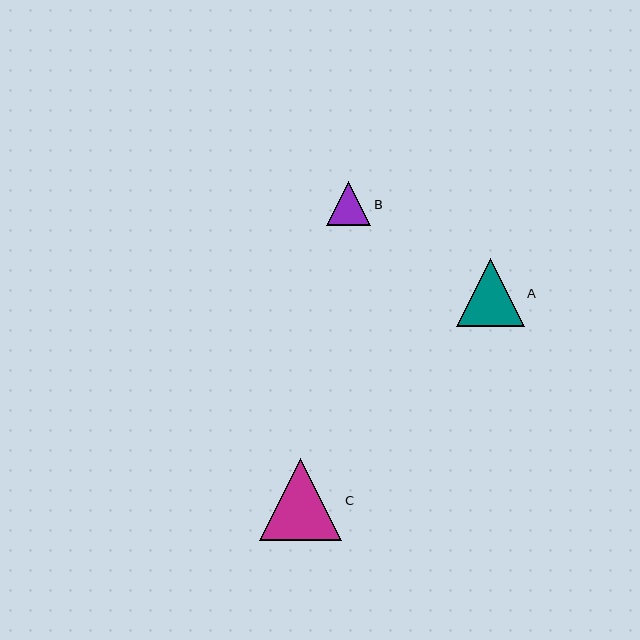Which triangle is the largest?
Triangle C is the largest with a size of approximately 83 pixels.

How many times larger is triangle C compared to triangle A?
Triangle C is approximately 1.2 times the size of triangle A.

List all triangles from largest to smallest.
From largest to smallest: C, A, B.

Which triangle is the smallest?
Triangle B is the smallest with a size of approximately 44 pixels.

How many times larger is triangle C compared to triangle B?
Triangle C is approximately 1.9 times the size of triangle B.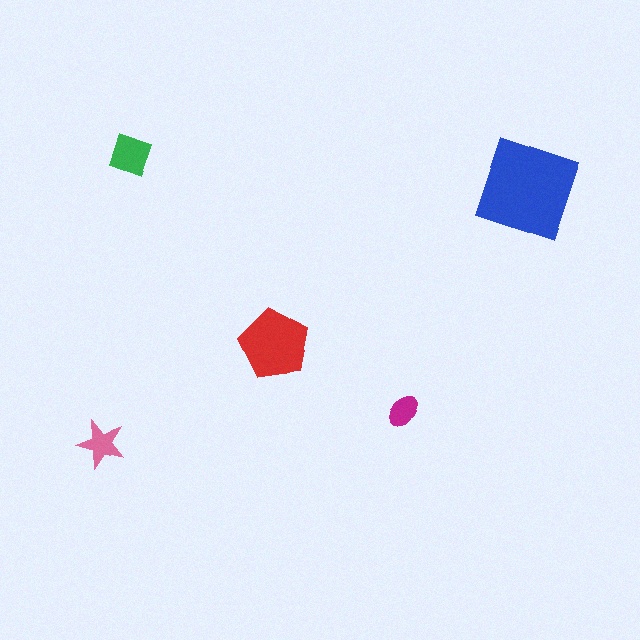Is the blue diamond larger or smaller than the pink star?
Larger.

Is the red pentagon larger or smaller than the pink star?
Larger.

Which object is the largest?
The blue diamond.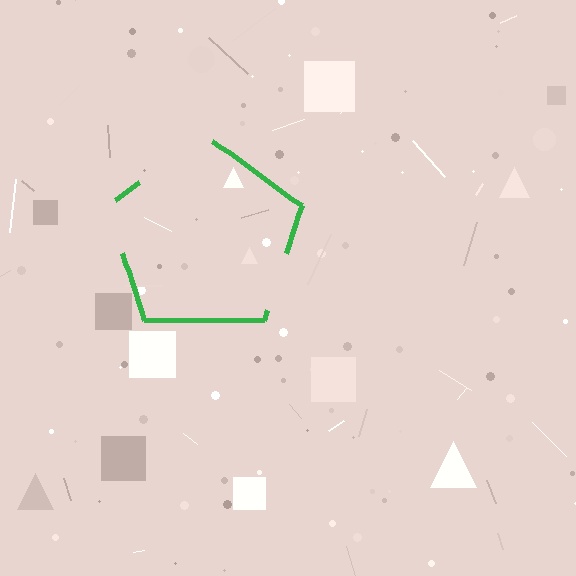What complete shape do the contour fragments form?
The contour fragments form a pentagon.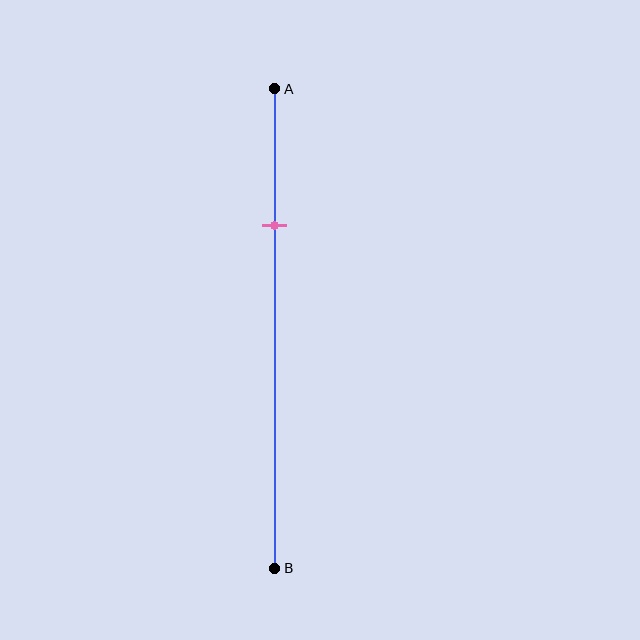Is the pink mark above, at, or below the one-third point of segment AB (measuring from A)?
The pink mark is above the one-third point of segment AB.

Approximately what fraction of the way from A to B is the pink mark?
The pink mark is approximately 30% of the way from A to B.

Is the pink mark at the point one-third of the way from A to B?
No, the mark is at about 30% from A, not at the 33% one-third point.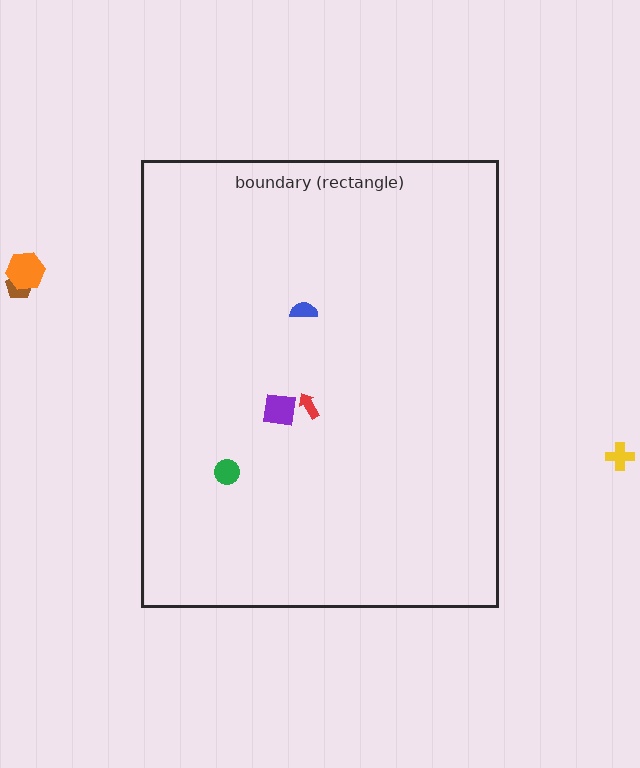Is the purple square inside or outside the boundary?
Inside.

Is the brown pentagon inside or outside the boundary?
Outside.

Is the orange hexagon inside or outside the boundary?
Outside.